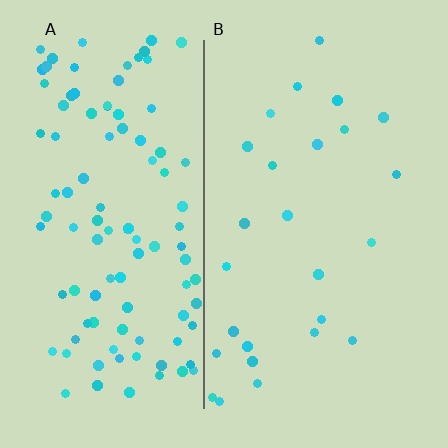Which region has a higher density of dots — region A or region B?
A (the left).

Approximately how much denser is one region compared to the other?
Approximately 4.1× — region A over region B.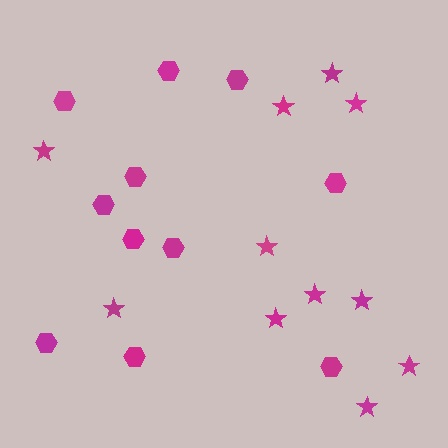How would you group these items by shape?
There are 2 groups: one group of stars (11) and one group of hexagons (11).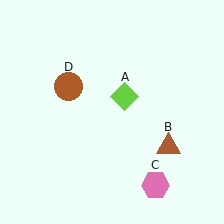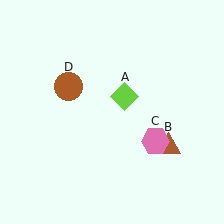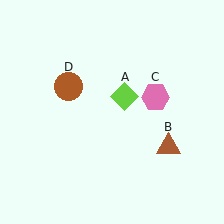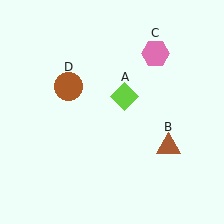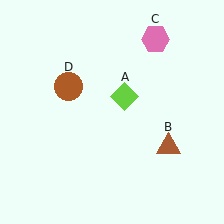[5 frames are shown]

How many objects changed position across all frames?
1 object changed position: pink hexagon (object C).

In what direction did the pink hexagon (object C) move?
The pink hexagon (object C) moved up.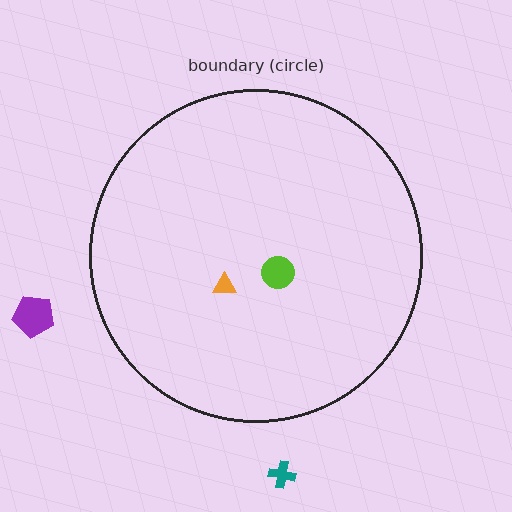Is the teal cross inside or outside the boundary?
Outside.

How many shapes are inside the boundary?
2 inside, 2 outside.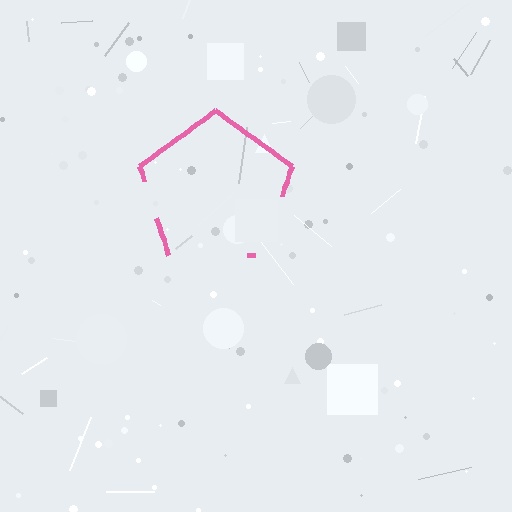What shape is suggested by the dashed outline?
The dashed outline suggests a pentagon.